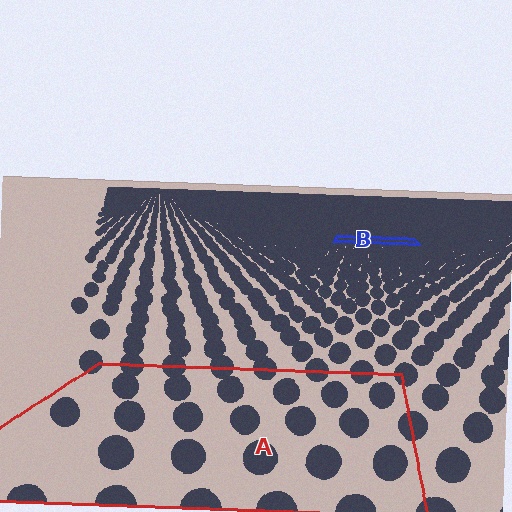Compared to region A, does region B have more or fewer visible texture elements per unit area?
Region B has more texture elements per unit area — they are packed more densely because it is farther away.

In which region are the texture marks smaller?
The texture marks are smaller in region B, because it is farther away.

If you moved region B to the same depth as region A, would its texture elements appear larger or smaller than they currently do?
They would appear larger. At a closer depth, the same texture elements are projected at a bigger on-screen size.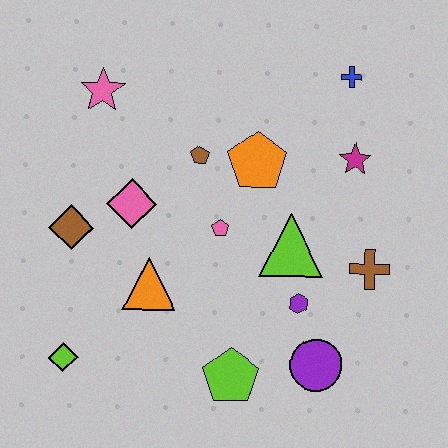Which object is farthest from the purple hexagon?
The pink star is farthest from the purple hexagon.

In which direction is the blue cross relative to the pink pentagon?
The blue cross is above the pink pentagon.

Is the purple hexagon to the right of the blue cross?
No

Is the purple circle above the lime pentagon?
Yes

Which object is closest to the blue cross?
The magenta star is closest to the blue cross.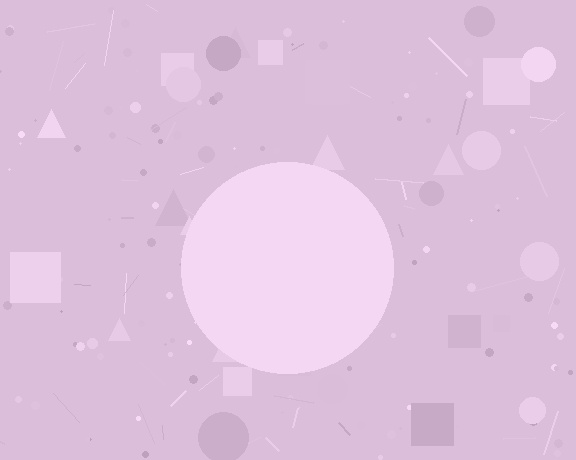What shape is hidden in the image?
A circle is hidden in the image.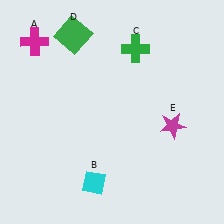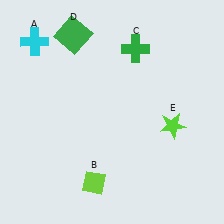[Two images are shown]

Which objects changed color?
A changed from magenta to cyan. B changed from cyan to lime. E changed from magenta to lime.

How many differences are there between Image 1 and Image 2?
There are 3 differences between the two images.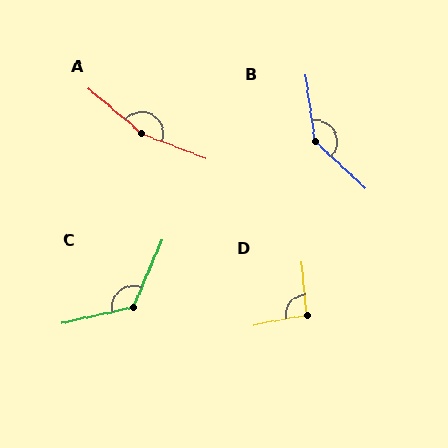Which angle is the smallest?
D, at approximately 95 degrees.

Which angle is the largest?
A, at approximately 161 degrees.